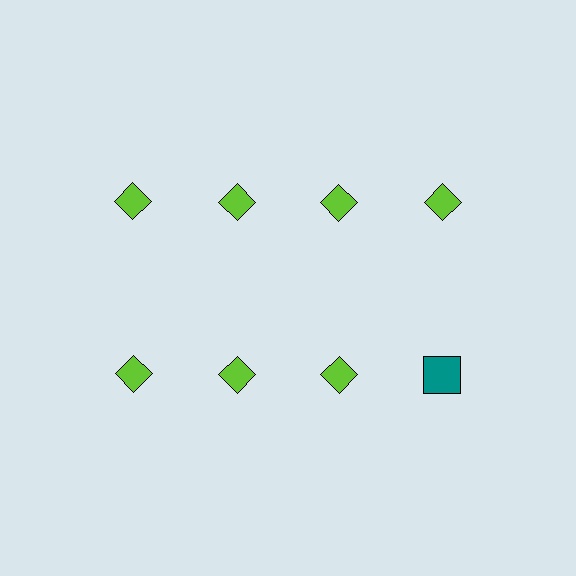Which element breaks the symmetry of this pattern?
The teal square in the second row, second from right column breaks the symmetry. All other shapes are lime diamonds.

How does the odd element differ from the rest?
It differs in both color (teal instead of lime) and shape (square instead of diamond).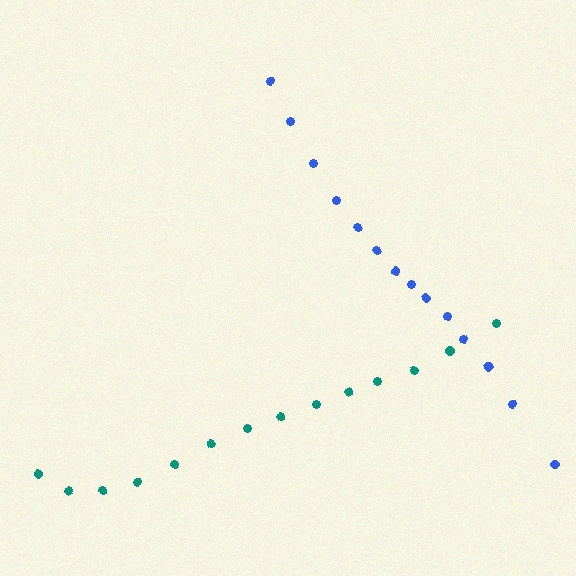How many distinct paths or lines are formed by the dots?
There are 2 distinct paths.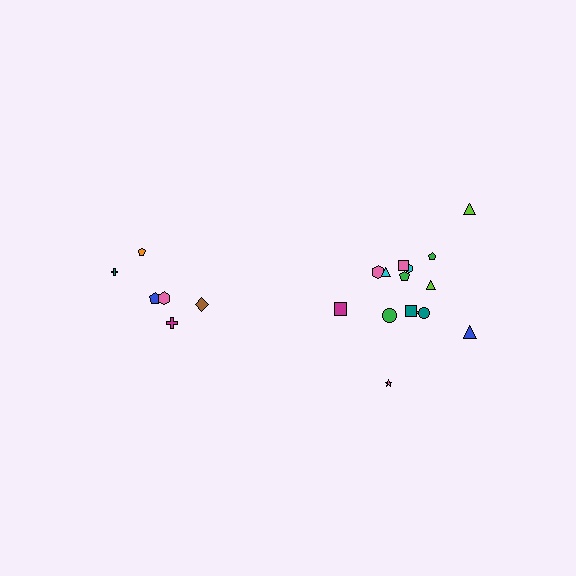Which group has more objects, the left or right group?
The right group.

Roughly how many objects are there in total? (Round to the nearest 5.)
Roughly 20 objects in total.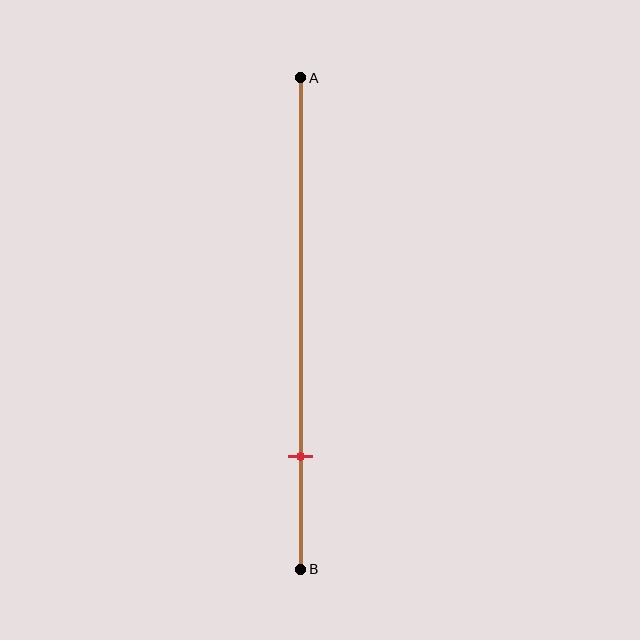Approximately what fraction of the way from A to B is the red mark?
The red mark is approximately 75% of the way from A to B.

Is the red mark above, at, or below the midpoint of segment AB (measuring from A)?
The red mark is below the midpoint of segment AB.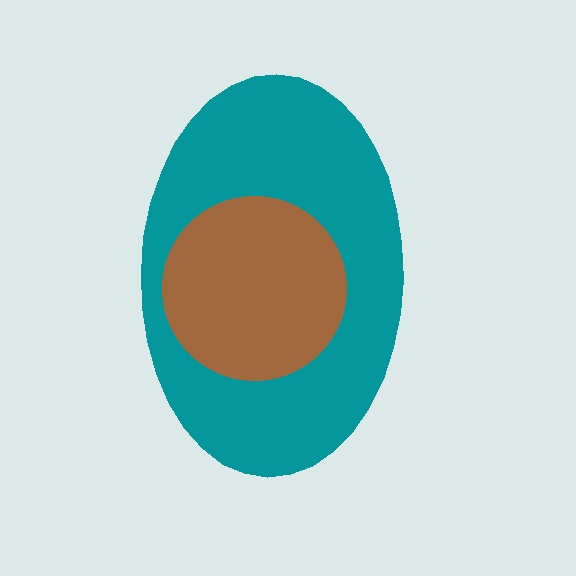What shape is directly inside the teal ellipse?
The brown circle.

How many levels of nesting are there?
2.